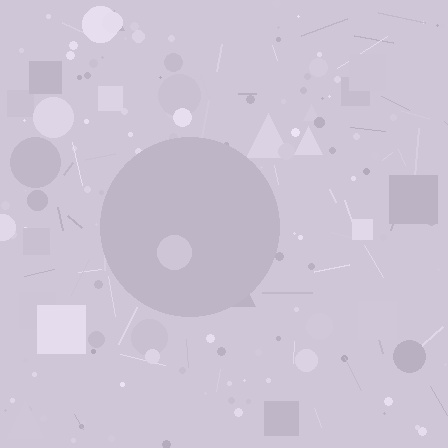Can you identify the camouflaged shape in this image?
The camouflaged shape is a circle.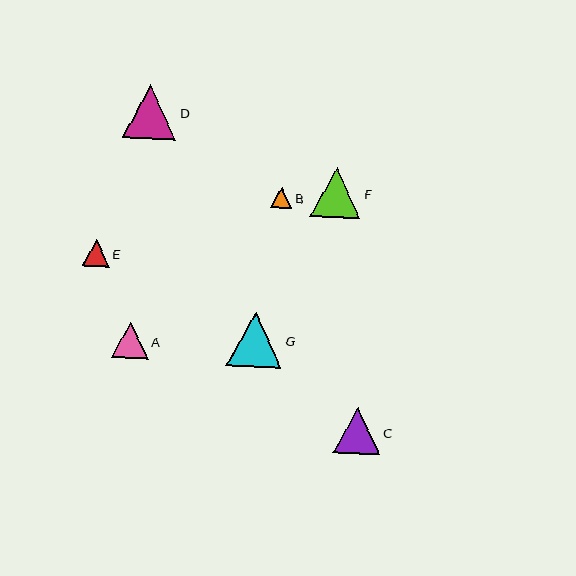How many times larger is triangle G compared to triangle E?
Triangle G is approximately 2.1 times the size of triangle E.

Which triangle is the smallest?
Triangle B is the smallest with a size of approximately 21 pixels.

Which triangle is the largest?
Triangle G is the largest with a size of approximately 55 pixels.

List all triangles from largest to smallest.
From largest to smallest: G, D, F, C, A, E, B.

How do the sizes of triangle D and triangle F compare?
Triangle D and triangle F are approximately the same size.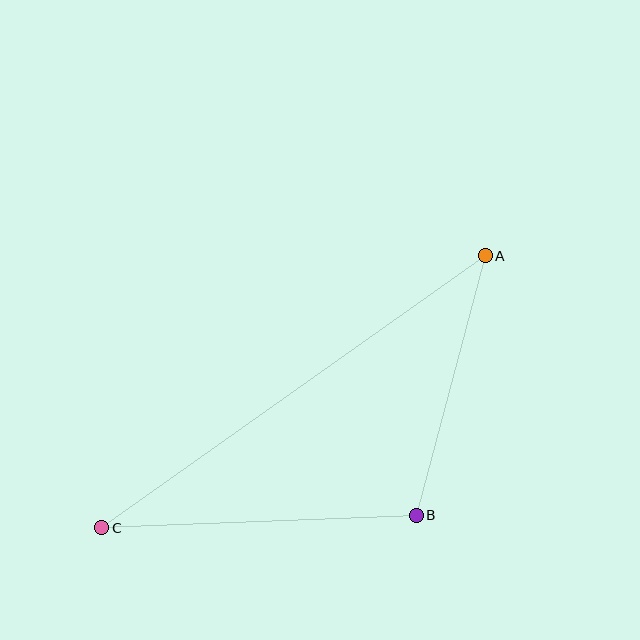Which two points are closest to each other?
Points A and B are closest to each other.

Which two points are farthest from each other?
Points A and C are farthest from each other.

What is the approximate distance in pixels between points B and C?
The distance between B and C is approximately 315 pixels.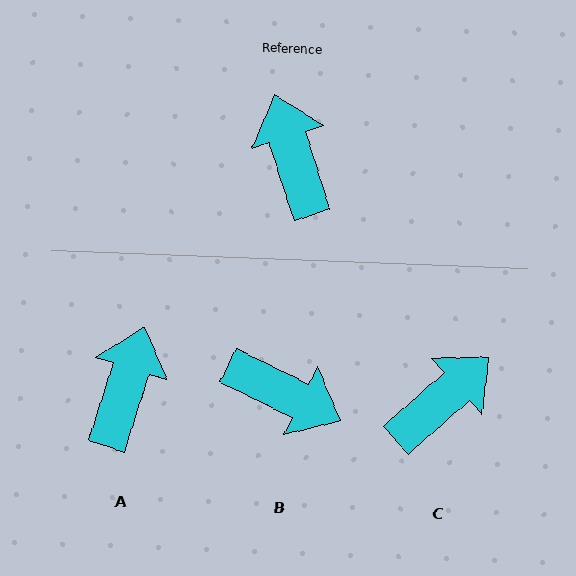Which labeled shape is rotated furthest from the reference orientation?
B, about 133 degrees away.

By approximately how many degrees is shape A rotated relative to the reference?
Approximately 35 degrees clockwise.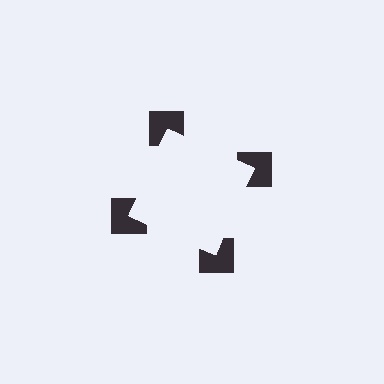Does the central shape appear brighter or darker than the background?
It typically appears slightly brighter than the background, even though no actual brightness change is drawn.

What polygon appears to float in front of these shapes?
An illusory square — its edges are inferred from the aligned wedge cuts in the notched squares, not physically drawn.